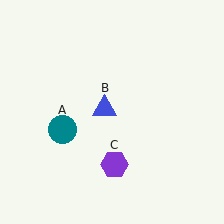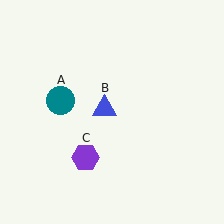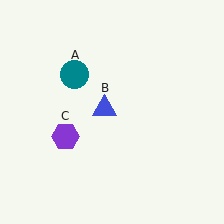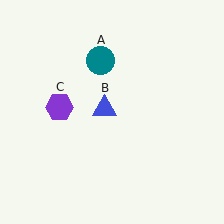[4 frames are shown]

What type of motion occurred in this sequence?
The teal circle (object A), purple hexagon (object C) rotated clockwise around the center of the scene.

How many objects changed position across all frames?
2 objects changed position: teal circle (object A), purple hexagon (object C).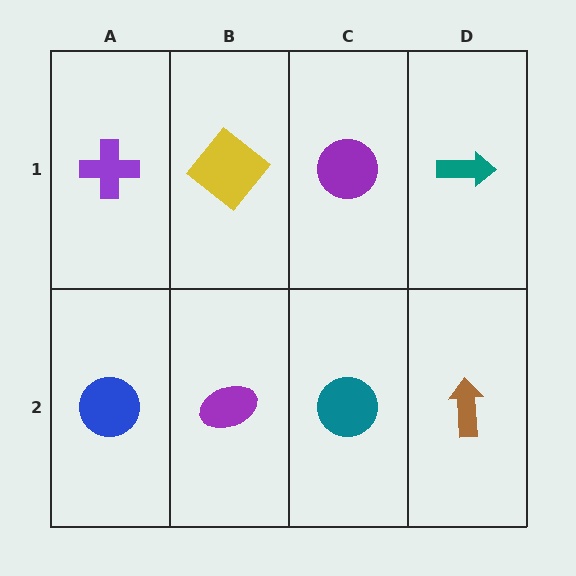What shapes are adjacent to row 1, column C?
A teal circle (row 2, column C), a yellow diamond (row 1, column B), a teal arrow (row 1, column D).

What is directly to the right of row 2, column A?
A purple ellipse.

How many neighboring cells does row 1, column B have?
3.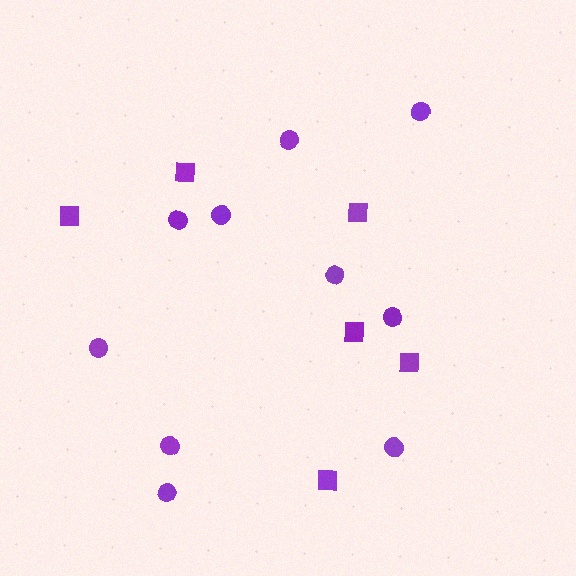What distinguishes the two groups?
There are 2 groups: one group of squares (6) and one group of circles (10).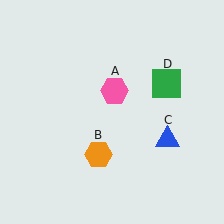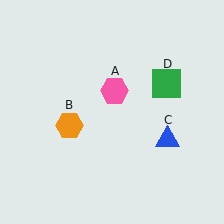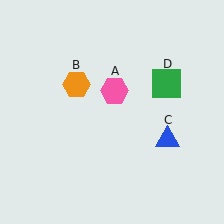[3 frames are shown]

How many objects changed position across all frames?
1 object changed position: orange hexagon (object B).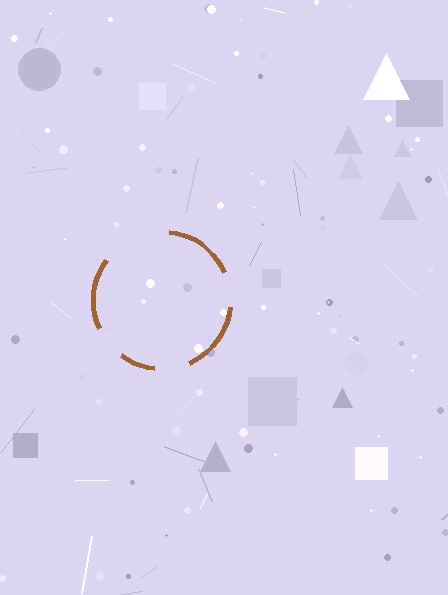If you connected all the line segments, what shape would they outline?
They would outline a circle.